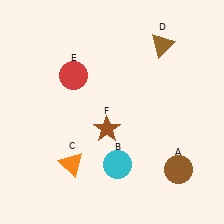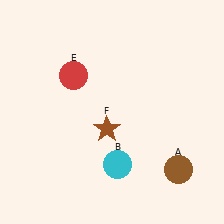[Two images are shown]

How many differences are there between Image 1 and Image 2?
There are 2 differences between the two images.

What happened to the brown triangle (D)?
The brown triangle (D) was removed in Image 2. It was in the top-right area of Image 1.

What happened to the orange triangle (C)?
The orange triangle (C) was removed in Image 2. It was in the bottom-left area of Image 1.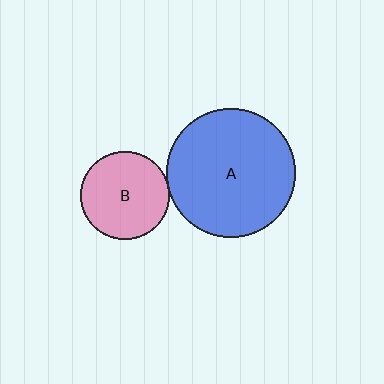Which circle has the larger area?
Circle A (blue).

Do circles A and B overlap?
Yes.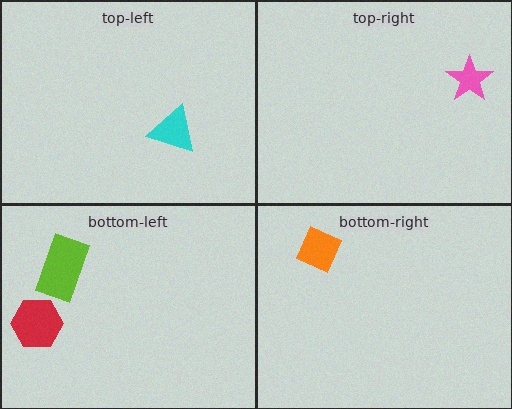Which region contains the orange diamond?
The bottom-right region.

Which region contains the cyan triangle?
The top-left region.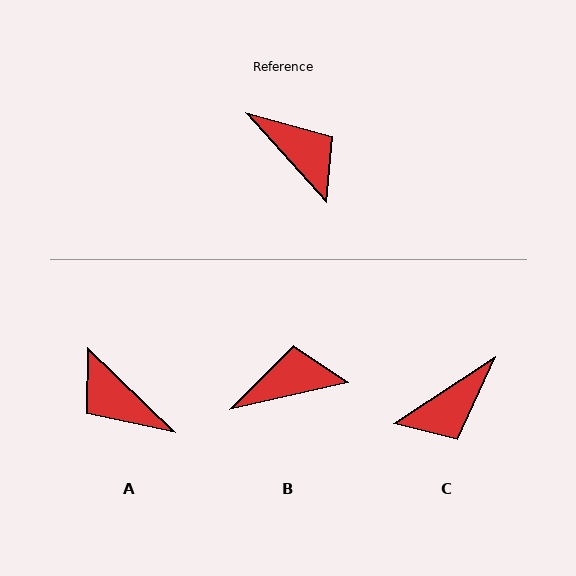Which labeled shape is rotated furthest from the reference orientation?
A, about 176 degrees away.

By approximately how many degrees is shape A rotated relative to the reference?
Approximately 176 degrees clockwise.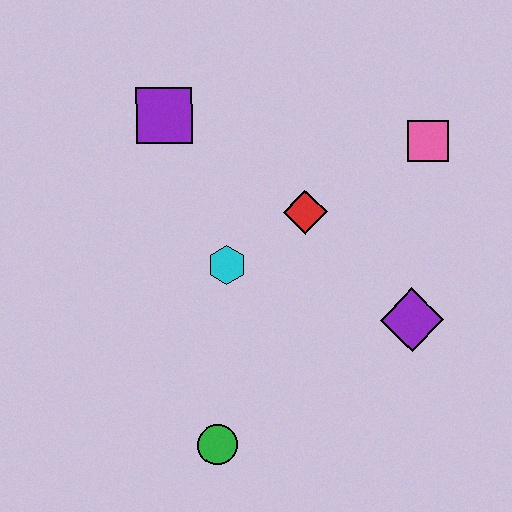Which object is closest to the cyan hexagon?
The red diamond is closest to the cyan hexagon.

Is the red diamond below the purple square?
Yes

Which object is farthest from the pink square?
The green circle is farthest from the pink square.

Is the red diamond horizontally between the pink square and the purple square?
Yes